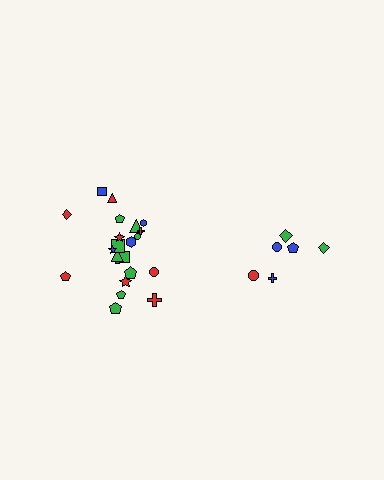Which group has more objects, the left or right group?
The left group.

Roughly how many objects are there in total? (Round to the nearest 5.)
Roughly 30 objects in total.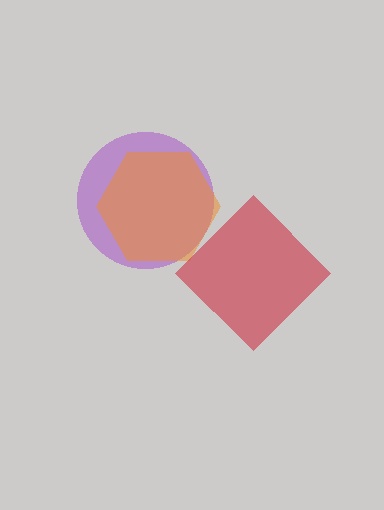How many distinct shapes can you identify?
There are 3 distinct shapes: a purple circle, an orange hexagon, a red diamond.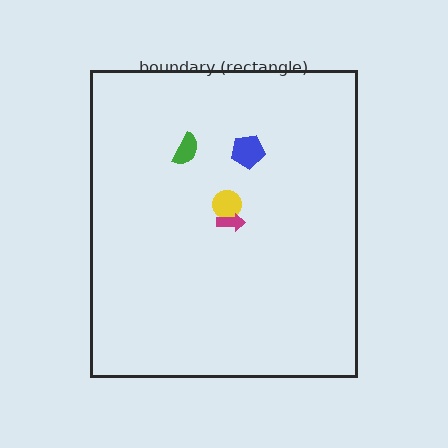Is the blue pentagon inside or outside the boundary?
Inside.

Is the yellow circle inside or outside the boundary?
Inside.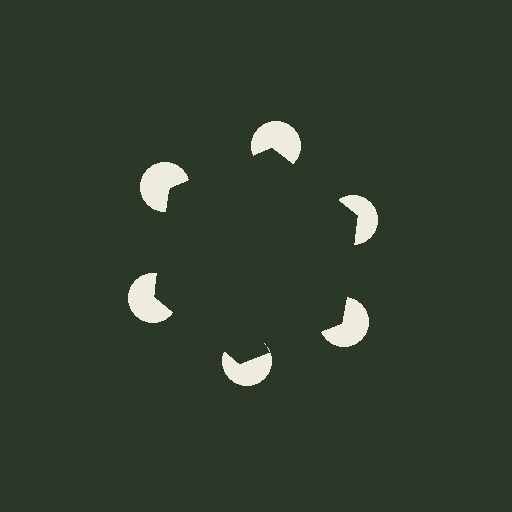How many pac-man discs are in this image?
There are 6 — one at each vertex of the illusory hexagon.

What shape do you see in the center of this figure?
An illusory hexagon — its edges are inferred from the aligned wedge cuts in the pac-man discs, not physically drawn.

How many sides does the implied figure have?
6 sides.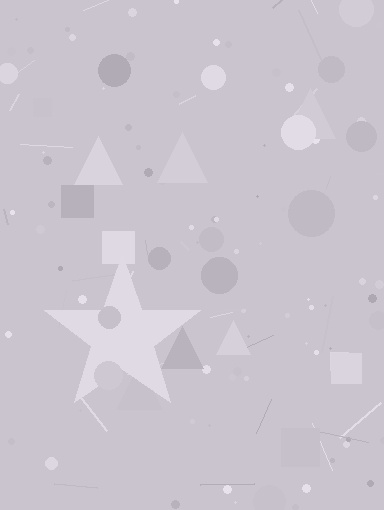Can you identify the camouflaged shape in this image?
The camouflaged shape is a star.